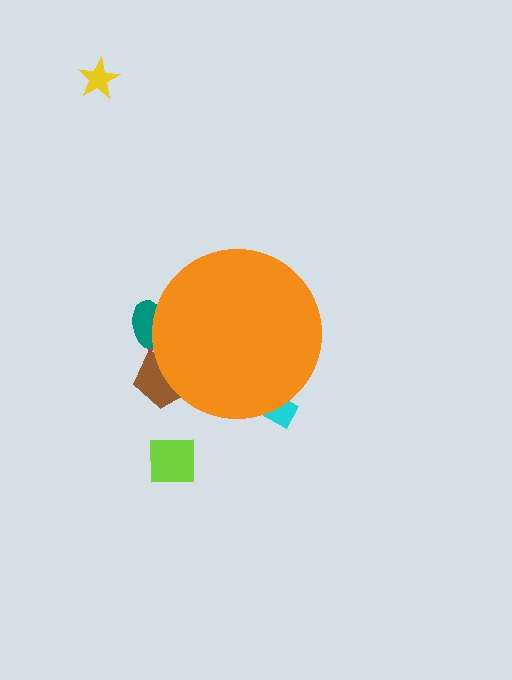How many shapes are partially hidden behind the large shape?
4 shapes are partially hidden.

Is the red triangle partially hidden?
Yes, the red triangle is partially hidden behind the orange circle.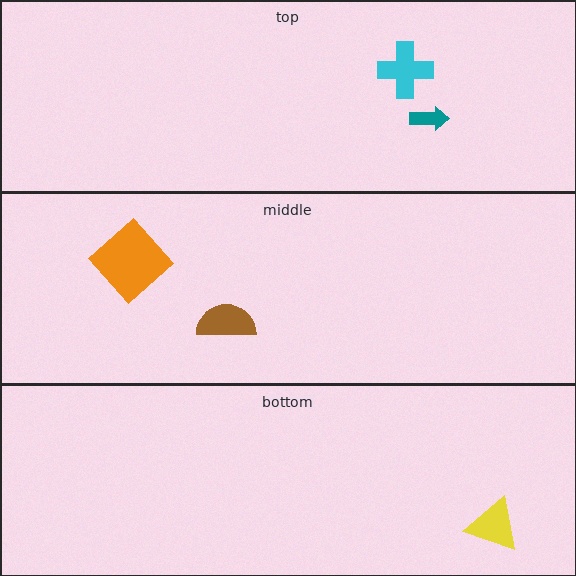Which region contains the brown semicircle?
The middle region.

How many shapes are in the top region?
2.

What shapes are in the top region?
The teal arrow, the cyan cross.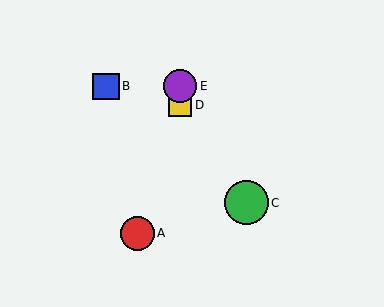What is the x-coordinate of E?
Object E is at x≈180.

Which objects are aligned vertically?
Objects D, E are aligned vertically.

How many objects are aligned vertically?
2 objects (D, E) are aligned vertically.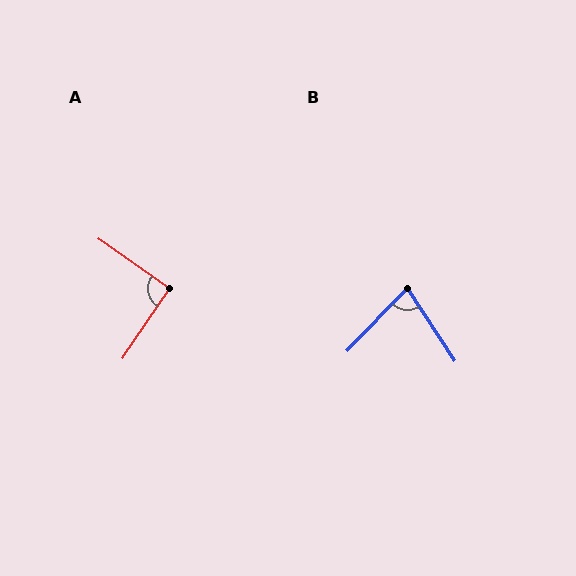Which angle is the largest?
A, at approximately 91 degrees.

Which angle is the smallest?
B, at approximately 77 degrees.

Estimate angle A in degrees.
Approximately 91 degrees.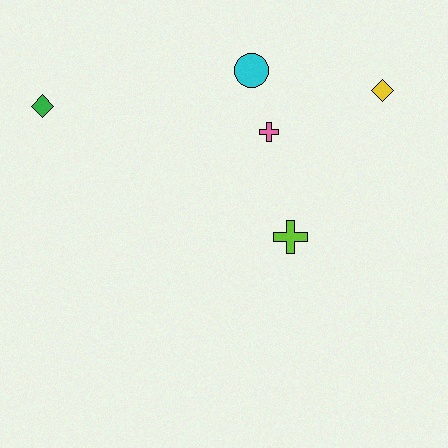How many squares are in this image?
There are no squares.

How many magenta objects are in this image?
There are no magenta objects.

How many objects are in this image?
There are 5 objects.